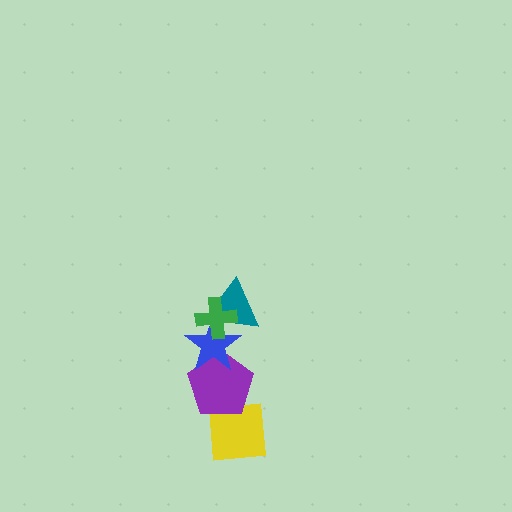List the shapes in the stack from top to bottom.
From top to bottom: the green cross, the teal triangle, the blue star, the purple pentagon, the yellow square.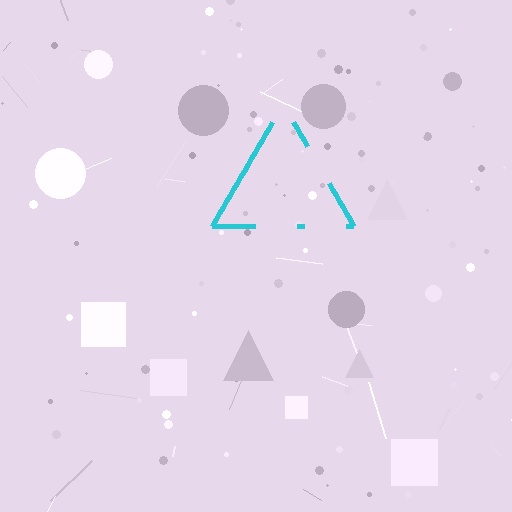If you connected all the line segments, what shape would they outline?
They would outline a triangle.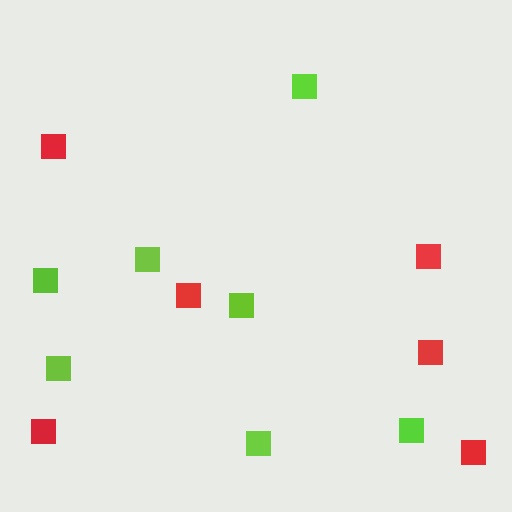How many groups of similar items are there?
There are 2 groups: one group of red squares (6) and one group of lime squares (7).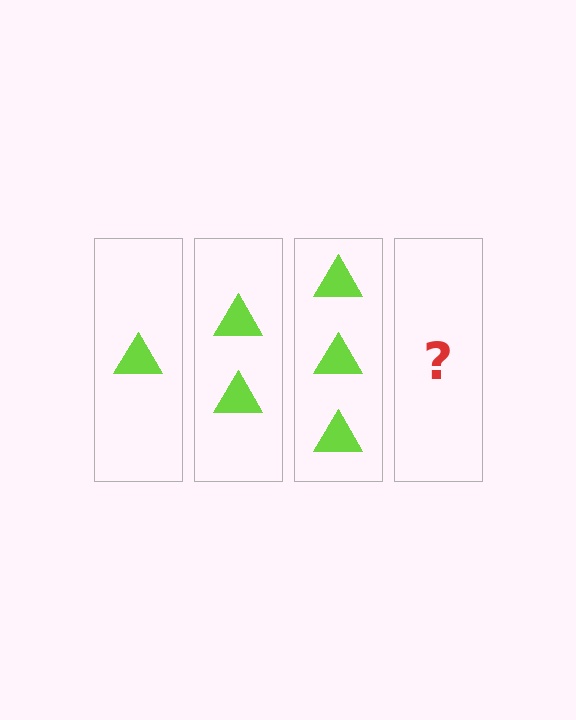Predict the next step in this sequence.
The next step is 4 triangles.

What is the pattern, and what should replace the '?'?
The pattern is that each step adds one more triangle. The '?' should be 4 triangles.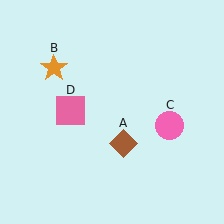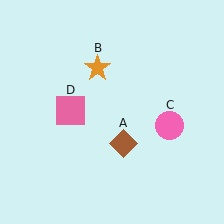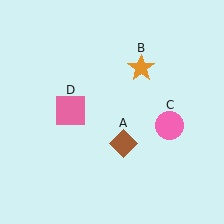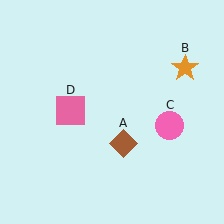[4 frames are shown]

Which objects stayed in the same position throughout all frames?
Brown diamond (object A) and pink circle (object C) and pink square (object D) remained stationary.